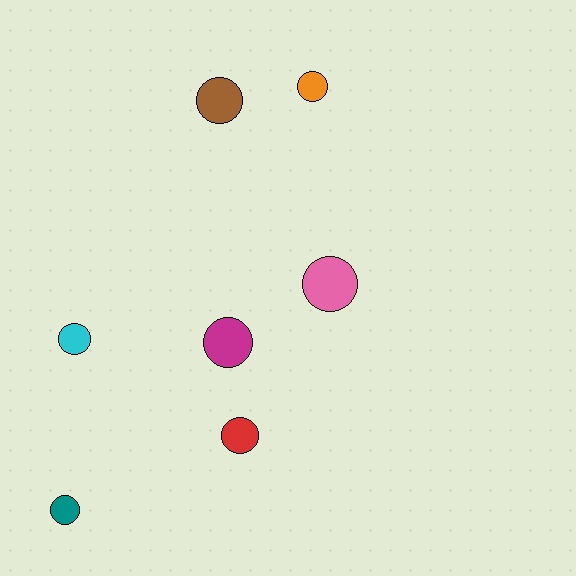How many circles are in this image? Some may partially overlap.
There are 7 circles.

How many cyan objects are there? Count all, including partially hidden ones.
There is 1 cyan object.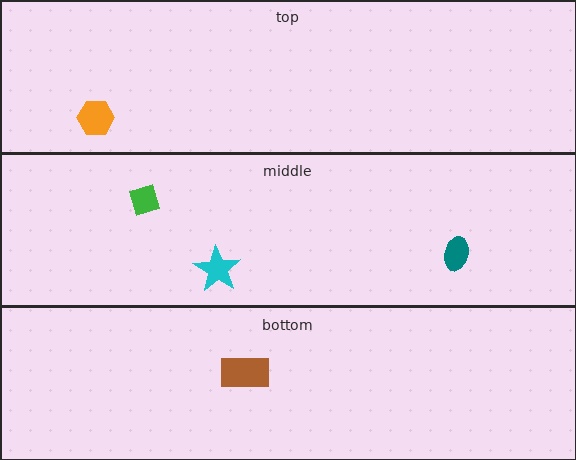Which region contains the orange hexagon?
The top region.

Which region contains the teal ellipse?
The middle region.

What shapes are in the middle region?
The green diamond, the teal ellipse, the cyan star.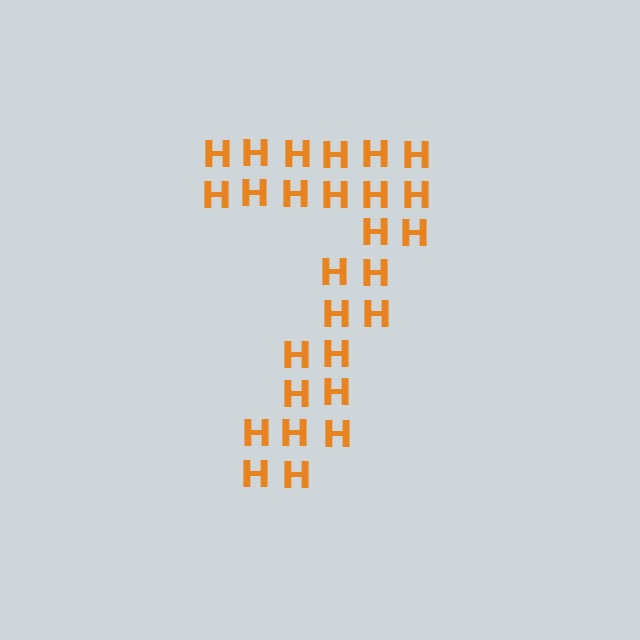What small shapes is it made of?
It is made of small letter H's.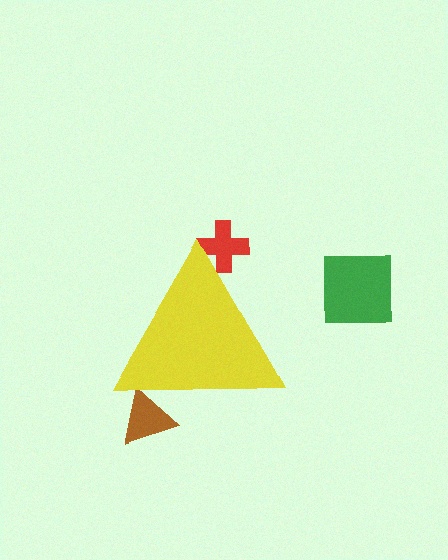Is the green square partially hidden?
No, the green square is fully visible.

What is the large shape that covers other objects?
A yellow triangle.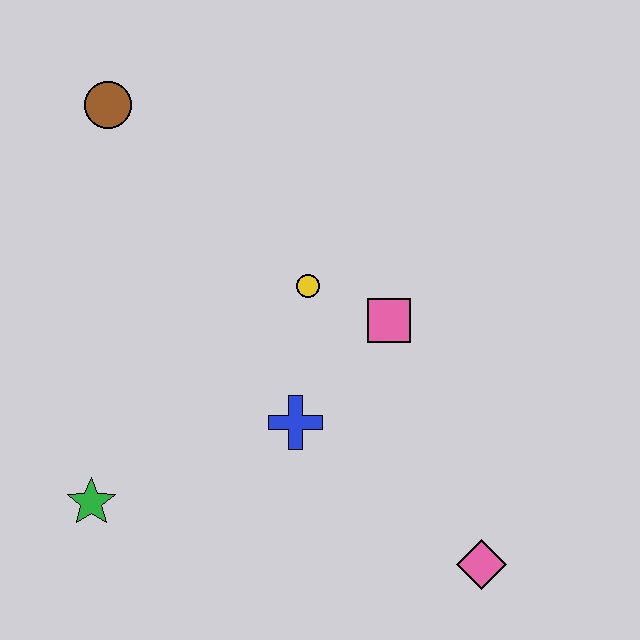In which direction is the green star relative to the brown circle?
The green star is below the brown circle.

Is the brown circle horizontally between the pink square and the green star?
Yes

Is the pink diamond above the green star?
No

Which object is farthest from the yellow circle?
The pink diamond is farthest from the yellow circle.